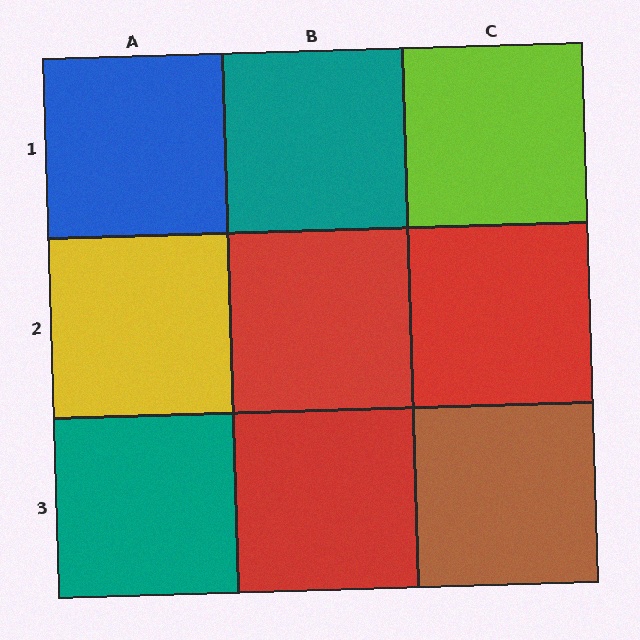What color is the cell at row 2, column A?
Yellow.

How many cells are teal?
2 cells are teal.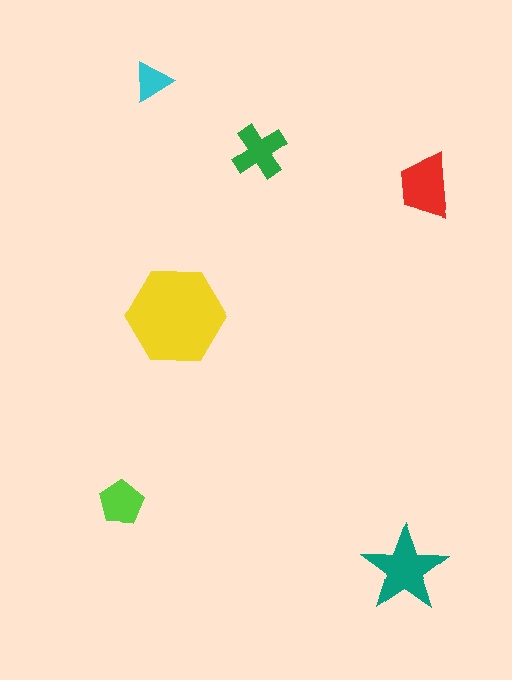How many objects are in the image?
There are 6 objects in the image.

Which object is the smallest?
The cyan triangle.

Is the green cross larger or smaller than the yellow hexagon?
Smaller.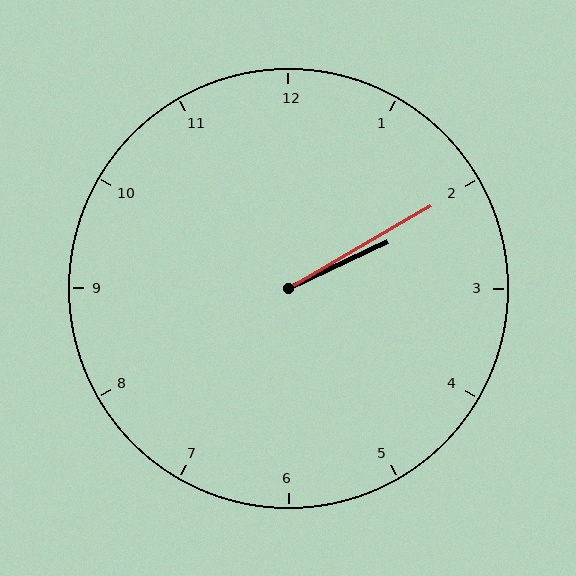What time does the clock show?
2:10.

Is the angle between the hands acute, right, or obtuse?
It is acute.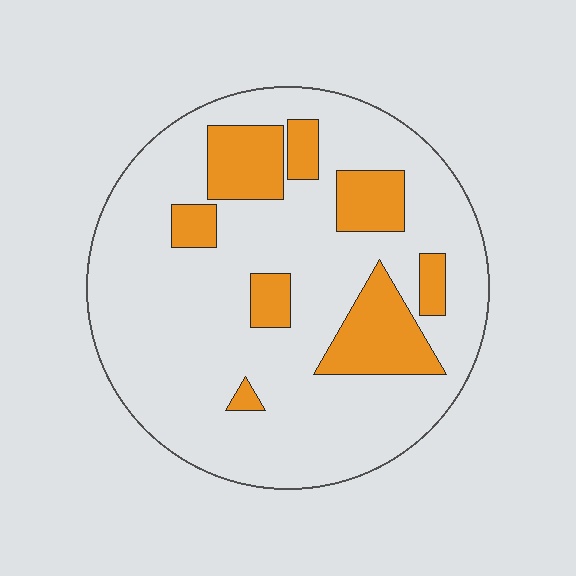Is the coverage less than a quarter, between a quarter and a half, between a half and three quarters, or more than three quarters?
Less than a quarter.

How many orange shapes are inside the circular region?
8.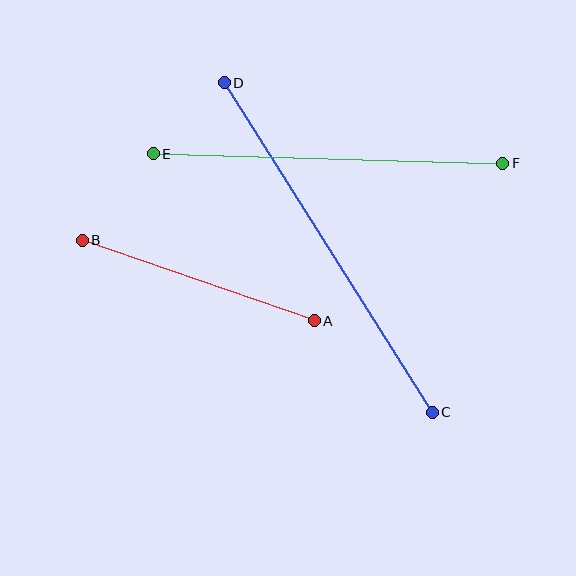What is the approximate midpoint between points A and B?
The midpoint is at approximately (198, 281) pixels.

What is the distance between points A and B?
The distance is approximately 245 pixels.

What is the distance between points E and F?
The distance is approximately 350 pixels.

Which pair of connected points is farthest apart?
Points C and D are farthest apart.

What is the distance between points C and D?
The distance is approximately 390 pixels.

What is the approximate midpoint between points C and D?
The midpoint is at approximately (328, 248) pixels.